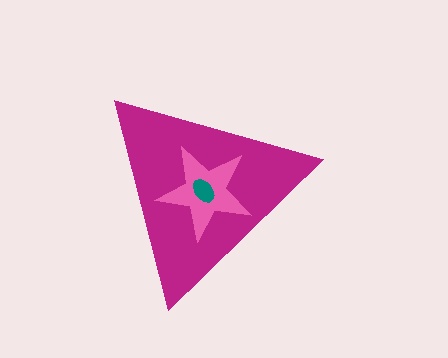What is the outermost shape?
The magenta triangle.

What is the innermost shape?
The teal ellipse.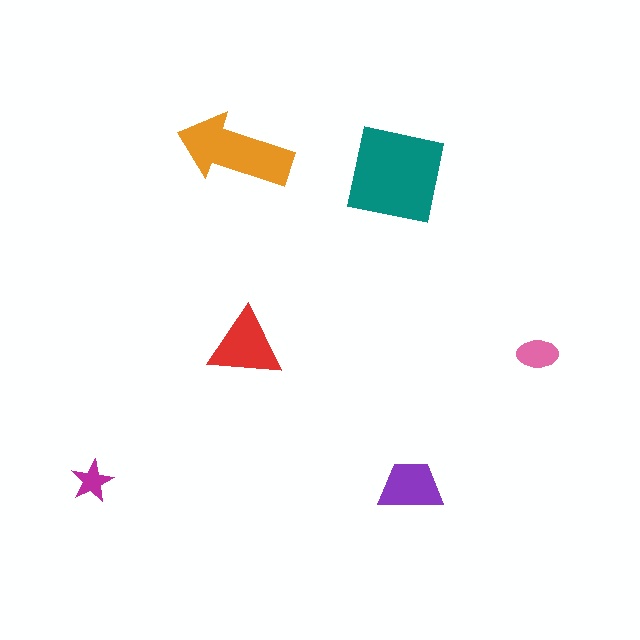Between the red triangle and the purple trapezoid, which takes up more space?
The red triangle.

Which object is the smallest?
The magenta star.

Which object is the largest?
The teal square.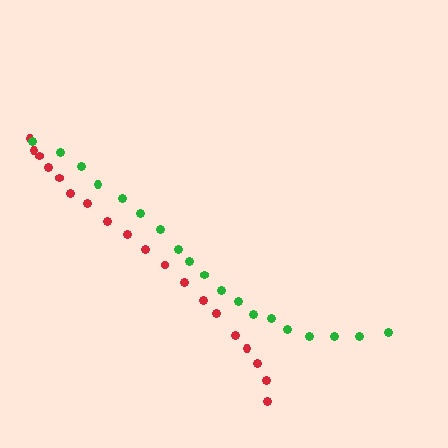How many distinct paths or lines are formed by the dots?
There are 2 distinct paths.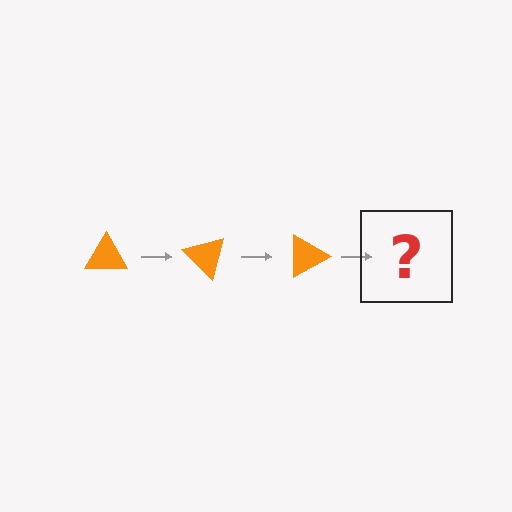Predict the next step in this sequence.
The next step is an orange triangle rotated 135 degrees.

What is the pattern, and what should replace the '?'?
The pattern is that the triangle rotates 45 degrees each step. The '?' should be an orange triangle rotated 135 degrees.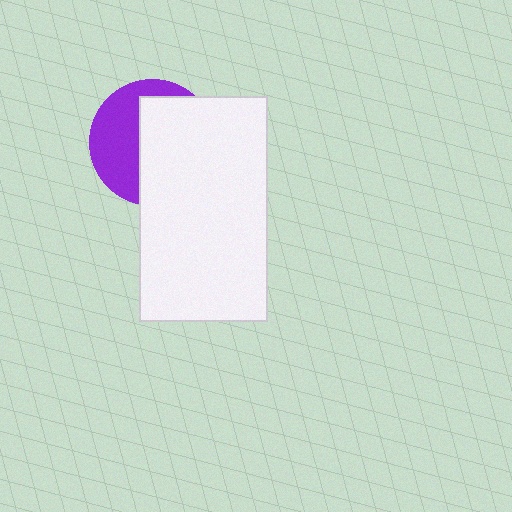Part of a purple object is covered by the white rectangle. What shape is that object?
It is a circle.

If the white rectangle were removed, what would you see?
You would see the complete purple circle.